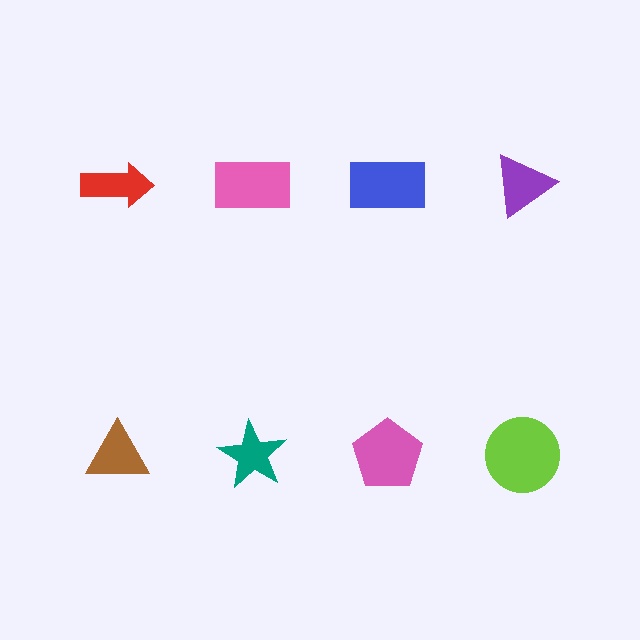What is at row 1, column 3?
A blue rectangle.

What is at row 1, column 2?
A pink rectangle.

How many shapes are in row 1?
4 shapes.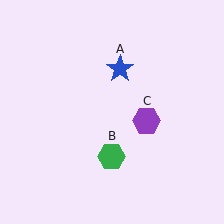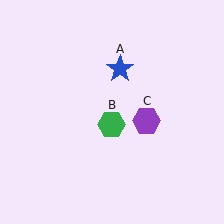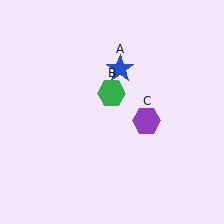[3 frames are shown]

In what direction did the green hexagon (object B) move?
The green hexagon (object B) moved up.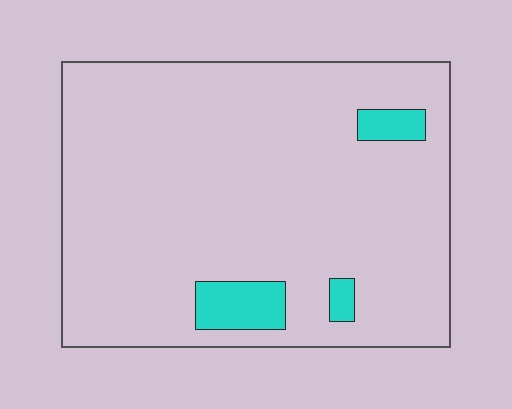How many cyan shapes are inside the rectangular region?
3.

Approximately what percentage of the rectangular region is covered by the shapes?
Approximately 5%.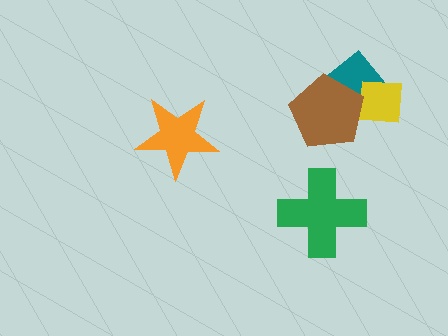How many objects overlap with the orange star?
0 objects overlap with the orange star.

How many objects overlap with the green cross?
0 objects overlap with the green cross.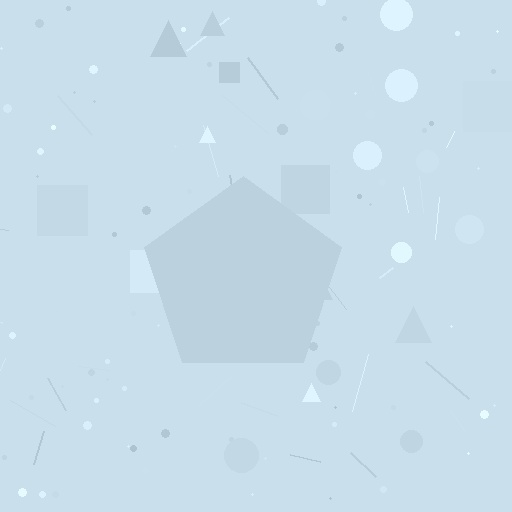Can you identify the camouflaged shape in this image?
The camouflaged shape is a pentagon.